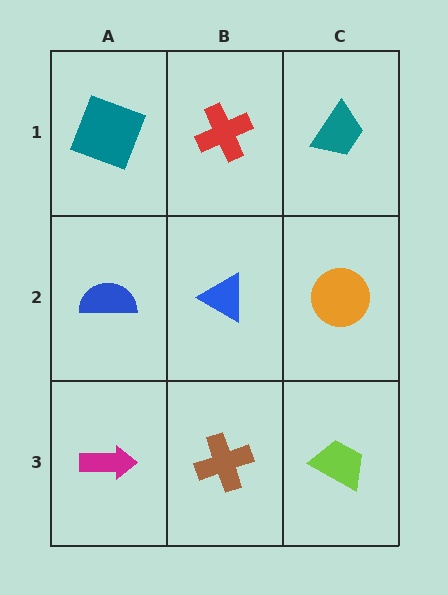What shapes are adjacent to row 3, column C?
An orange circle (row 2, column C), a brown cross (row 3, column B).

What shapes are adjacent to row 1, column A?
A blue semicircle (row 2, column A), a red cross (row 1, column B).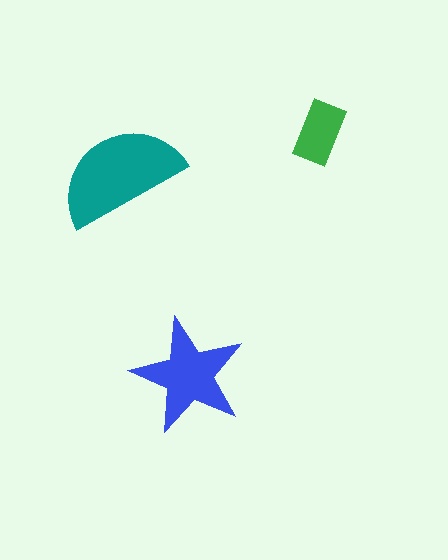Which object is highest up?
The green rectangle is topmost.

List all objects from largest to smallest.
The teal semicircle, the blue star, the green rectangle.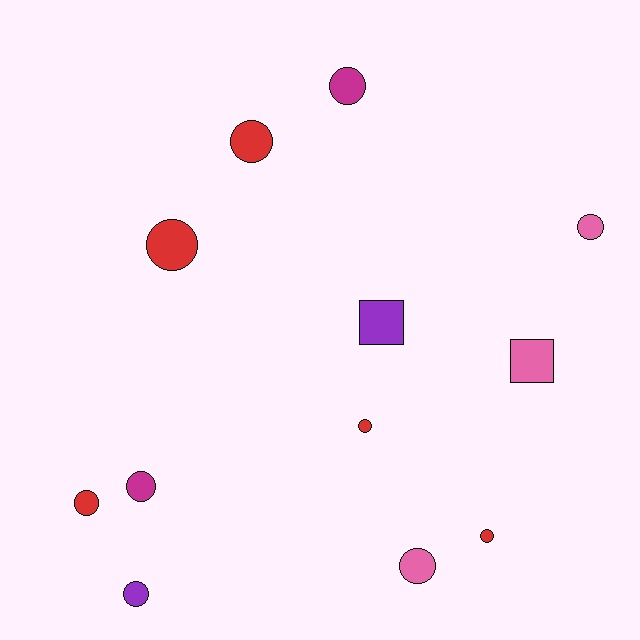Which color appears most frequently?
Red, with 5 objects.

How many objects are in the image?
There are 12 objects.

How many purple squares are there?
There is 1 purple square.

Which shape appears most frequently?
Circle, with 10 objects.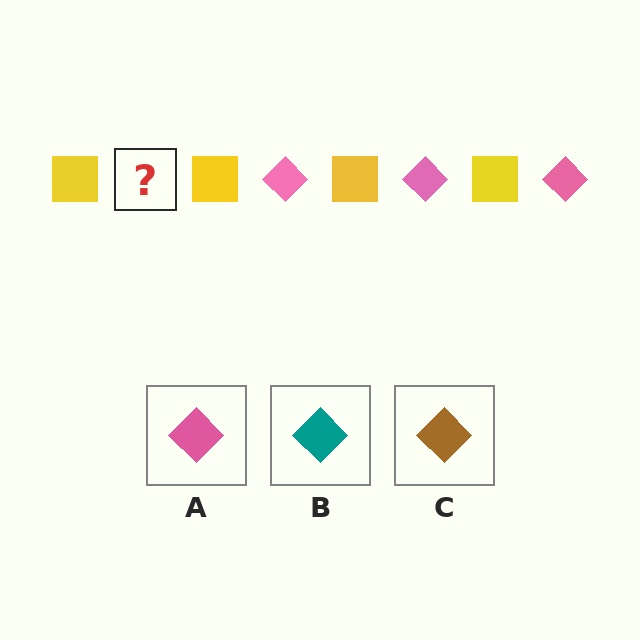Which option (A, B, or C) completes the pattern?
A.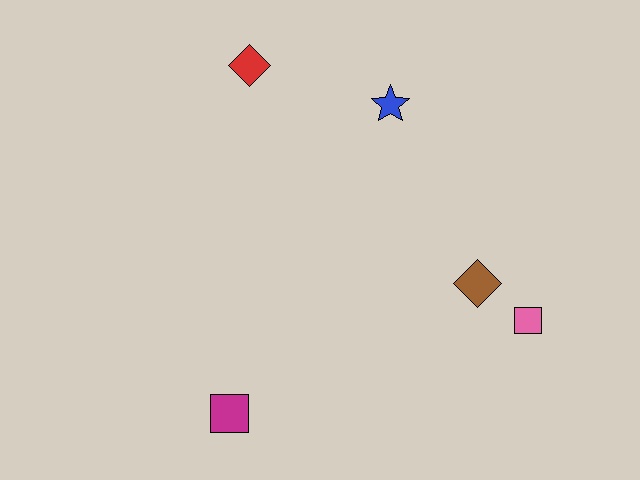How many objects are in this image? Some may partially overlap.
There are 5 objects.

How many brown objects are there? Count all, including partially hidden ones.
There is 1 brown object.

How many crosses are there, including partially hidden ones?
There are no crosses.